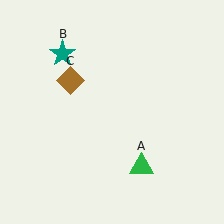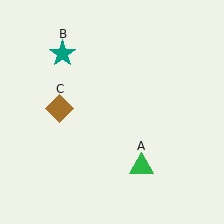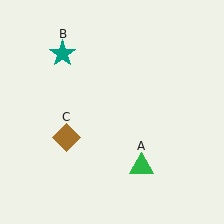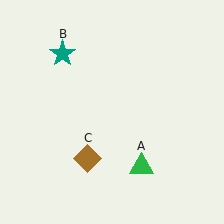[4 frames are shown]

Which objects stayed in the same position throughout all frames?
Green triangle (object A) and teal star (object B) remained stationary.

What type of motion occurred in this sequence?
The brown diamond (object C) rotated counterclockwise around the center of the scene.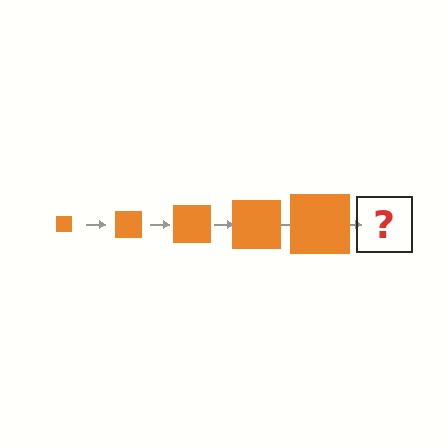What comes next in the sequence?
The next element should be an orange square, larger than the previous one.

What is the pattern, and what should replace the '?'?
The pattern is that the square gets progressively larger each step. The '?' should be an orange square, larger than the previous one.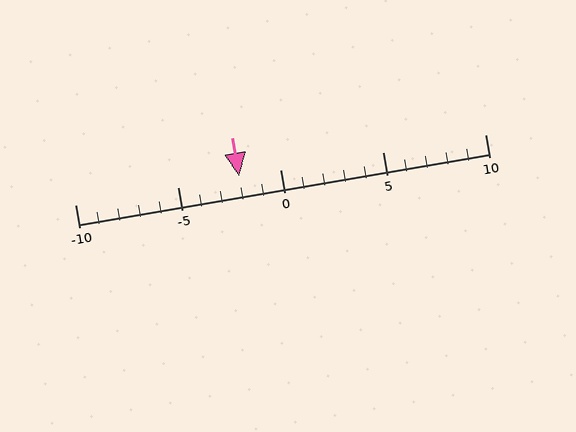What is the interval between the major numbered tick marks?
The major tick marks are spaced 5 units apart.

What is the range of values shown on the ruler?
The ruler shows values from -10 to 10.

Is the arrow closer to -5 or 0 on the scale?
The arrow is closer to 0.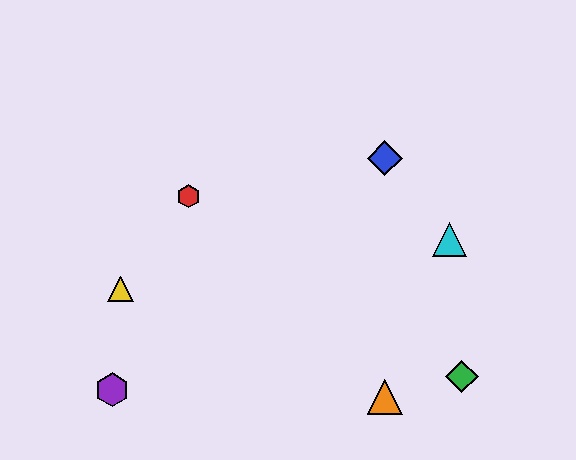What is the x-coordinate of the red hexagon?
The red hexagon is at x≈188.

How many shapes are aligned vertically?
2 shapes (the blue diamond, the orange triangle) are aligned vertically.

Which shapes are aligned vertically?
The blue diamond, the orange triangle are aligned vertically.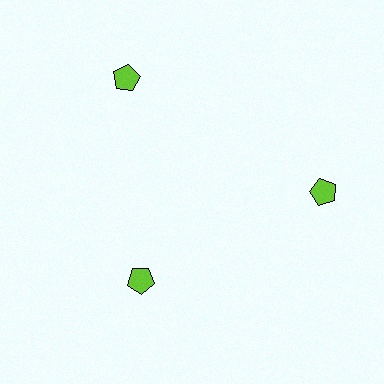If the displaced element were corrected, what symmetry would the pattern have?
It would have 3-fold rotational symmetry — the pattern would map onto itself every 120 degrees.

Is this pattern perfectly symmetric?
No. The 3 lime pentagons are arranged in a ring, but one element near the 7 o'clock position is pulled inward toward the center, breaking the 3-fold rotational symmetry.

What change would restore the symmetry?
The symmetry would be restored by moving it outward, back onto the ring so that all 3 pentagons sit at equal angles and equal distance from the center.